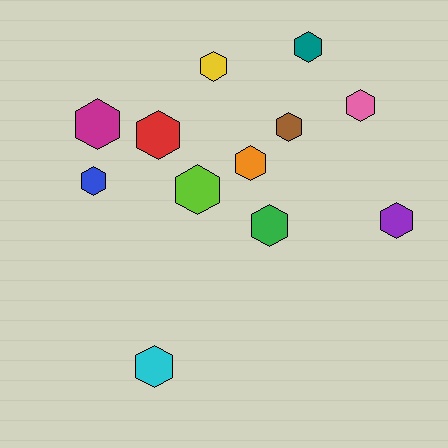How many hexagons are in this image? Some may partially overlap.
There are 12 hexagons.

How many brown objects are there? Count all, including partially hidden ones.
There is 1 brown object.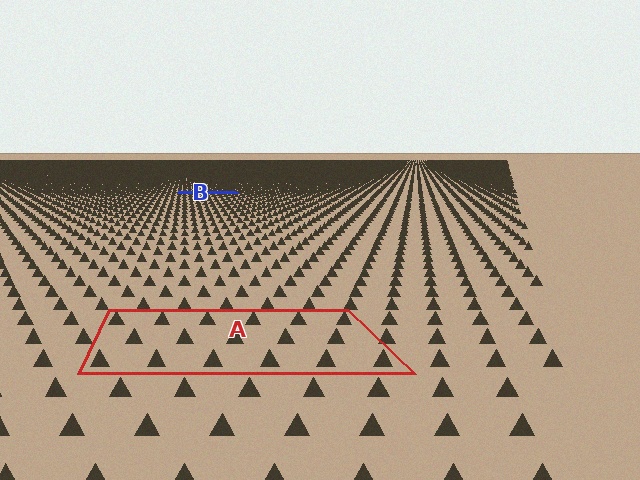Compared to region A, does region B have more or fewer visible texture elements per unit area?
Region B has more texture elements per unit area — they are packed more densely because it is farther away.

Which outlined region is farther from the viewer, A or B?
Region B is farther from the viewer — the texture elements inside it appear smaller and more densely packed.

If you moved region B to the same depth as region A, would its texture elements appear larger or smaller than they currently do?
They would appear larger. At a closer depth, the same texture elements are projected at a bigger on-screen size.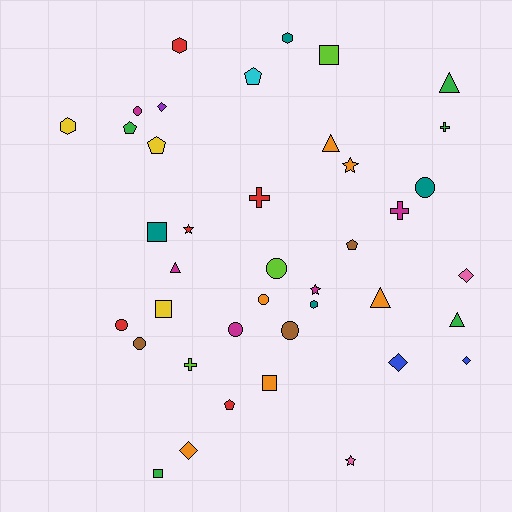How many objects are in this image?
There are 40 objects.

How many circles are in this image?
There are 8 circles.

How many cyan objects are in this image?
There is 1 cyan object.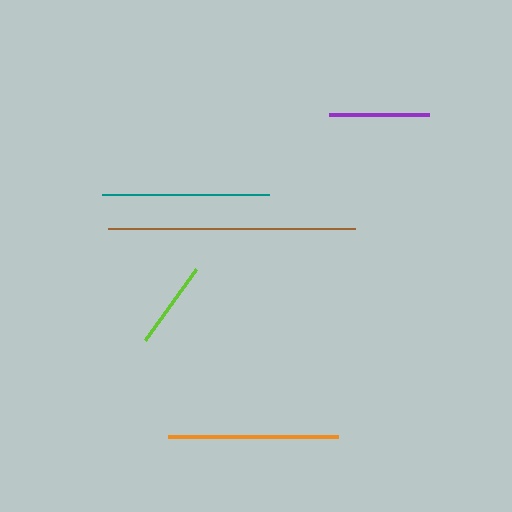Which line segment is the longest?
The brown line is the longest at approximately 247 pixels.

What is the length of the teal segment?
The teal segment is approximately 167 pixels long.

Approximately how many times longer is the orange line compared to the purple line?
The orange line is approximately 1.7 times the length of the purple line.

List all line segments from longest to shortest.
From longest to shortest: brown, orange, teal, purple, lime.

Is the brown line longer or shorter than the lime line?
The brown line is longer than the lime line.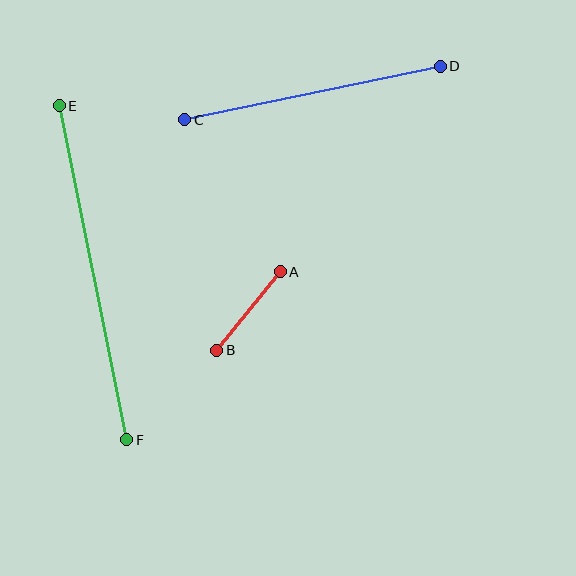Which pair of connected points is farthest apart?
Points E and F are farthest apart.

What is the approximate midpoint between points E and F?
The midpoint is at approximately (93, 273) pixels.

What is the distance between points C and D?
The distance is approximately 261 pixels.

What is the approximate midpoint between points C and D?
The midpoint is at approximately (312, 93) pixels.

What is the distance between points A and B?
The distance is approximately 101 pixels.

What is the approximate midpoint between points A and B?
The midpoint is at approximately (249, 311) pixels.